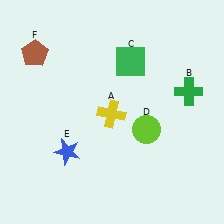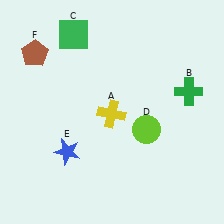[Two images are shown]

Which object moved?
The green square (C) moved left.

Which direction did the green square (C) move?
The green square (C) moved left.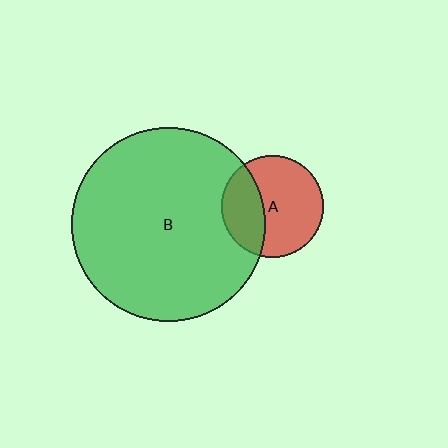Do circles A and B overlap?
Yes.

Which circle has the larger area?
Circle B (green).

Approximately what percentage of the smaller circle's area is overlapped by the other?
Approximately 35%.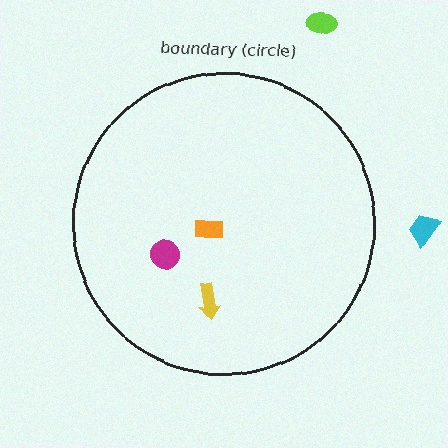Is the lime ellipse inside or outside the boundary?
Outside.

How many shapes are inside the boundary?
3 inside, 2 outside.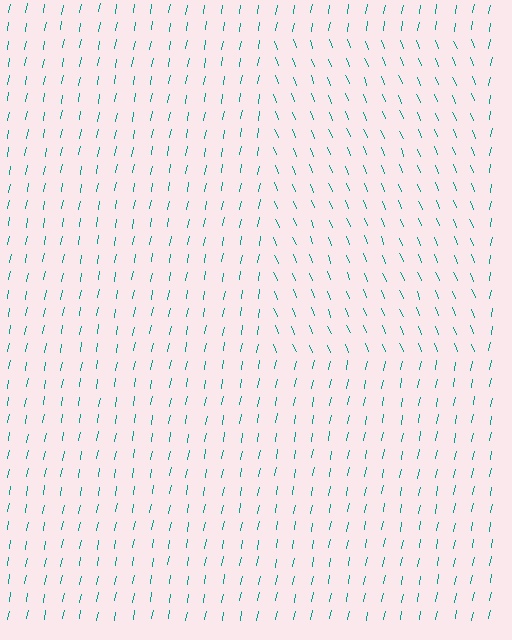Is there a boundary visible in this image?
Yes, there is a texture boundary formed by a change in line orientation.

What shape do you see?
I see a rectangle.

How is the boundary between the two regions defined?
The boundary is defined purely by a change in line orientation (approximately 32 degrees difference). All lines are the same color and thickness.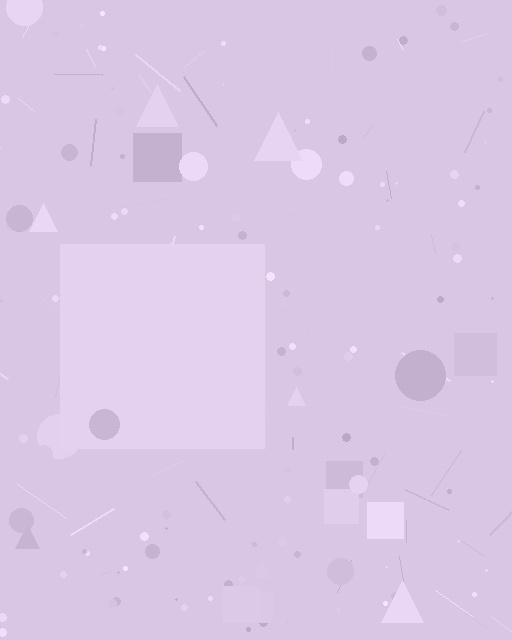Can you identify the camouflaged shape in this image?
The camouflaged shape is a square.